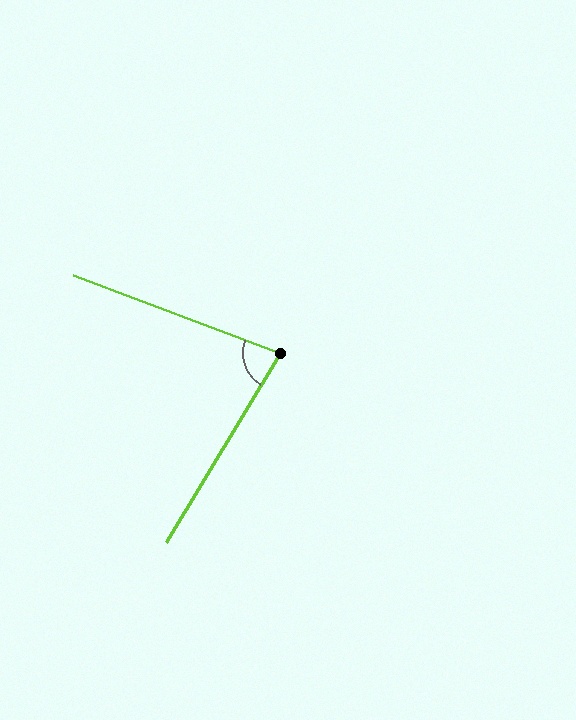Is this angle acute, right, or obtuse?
It is acute.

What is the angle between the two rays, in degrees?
Approximately 80 degrees.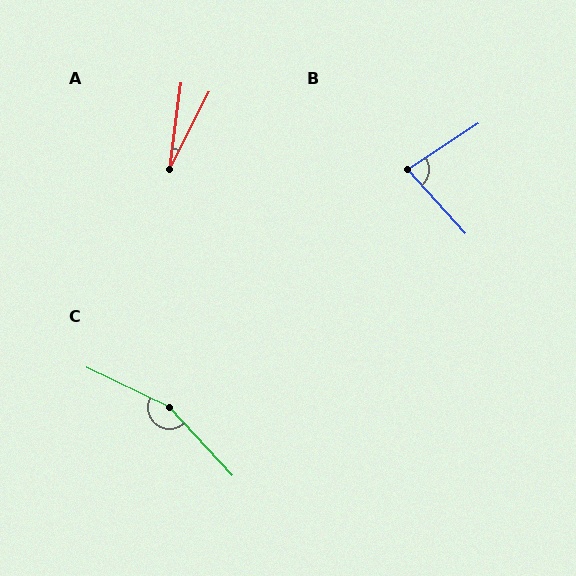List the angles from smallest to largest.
A (19°), B (81°), C (158°).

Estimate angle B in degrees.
Approximately 81 degrees.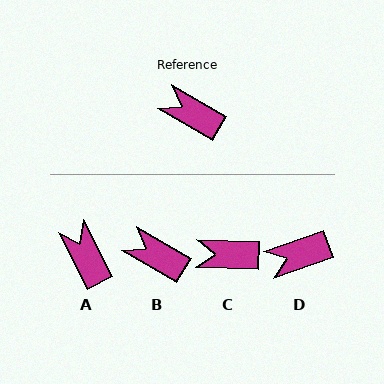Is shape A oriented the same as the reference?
No, it is off by about 33 degrees.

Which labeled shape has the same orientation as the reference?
B.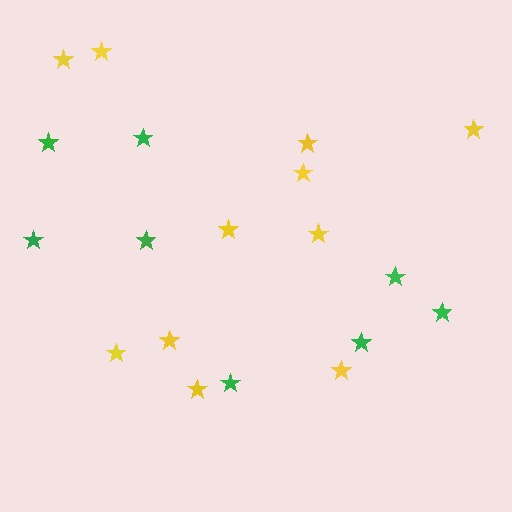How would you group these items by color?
There are 2 groups: one group of yellow stars (11) and one group of green stars (8).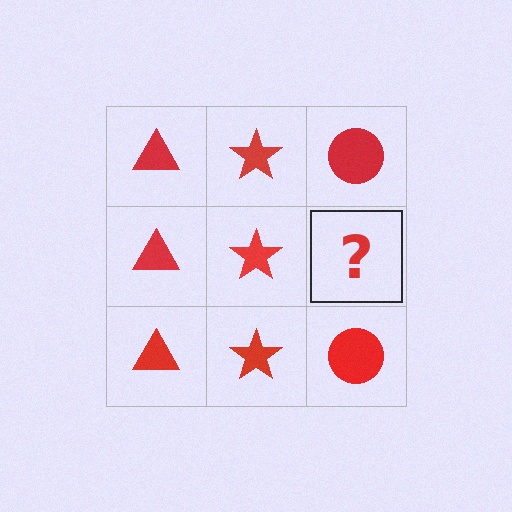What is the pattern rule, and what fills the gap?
The rule is that each column has a consistent shape. The gap should be filled with a red circle.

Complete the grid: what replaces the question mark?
The question mark should be replaced with a red circle.